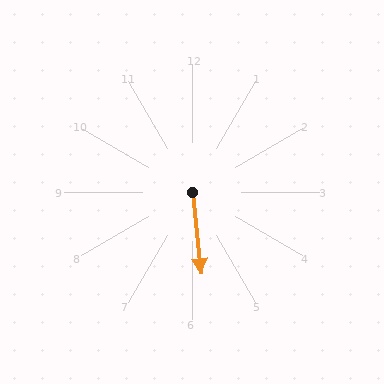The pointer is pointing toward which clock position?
Roughly 6 o'clock.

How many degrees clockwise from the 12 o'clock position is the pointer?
Approximately 174 degrees.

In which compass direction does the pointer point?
South.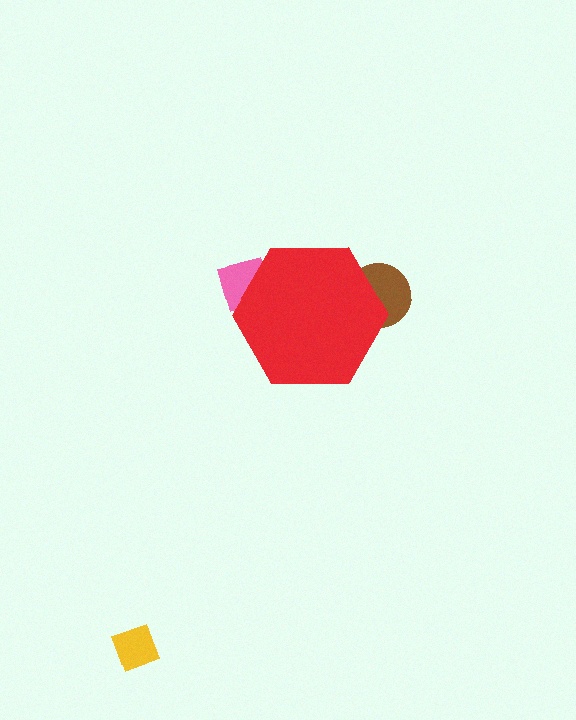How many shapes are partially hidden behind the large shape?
2 shapes are partially hidden.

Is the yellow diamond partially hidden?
No, the yellow diamond is fully visible.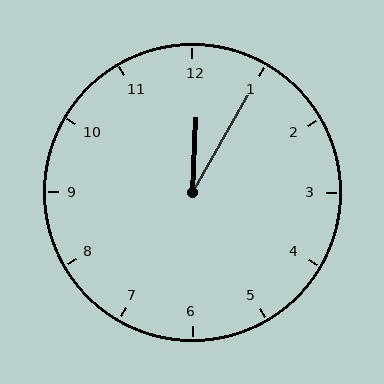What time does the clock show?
12:05.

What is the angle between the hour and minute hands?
Approximately 28 degrees.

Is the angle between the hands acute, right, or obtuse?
It is acute.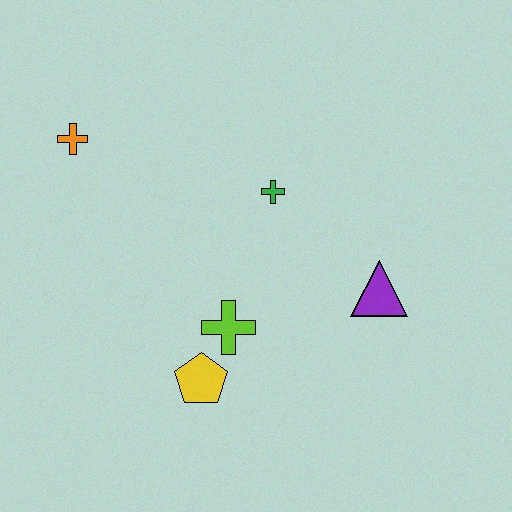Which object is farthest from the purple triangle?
The orange cross is farthest from the purple triangle.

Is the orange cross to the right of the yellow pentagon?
No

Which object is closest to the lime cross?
The yellow pentagon is closest to the lime cross.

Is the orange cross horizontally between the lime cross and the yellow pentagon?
No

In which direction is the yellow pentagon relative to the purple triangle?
The yellow pentagon is to the left of the purple triangle.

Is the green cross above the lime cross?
Yes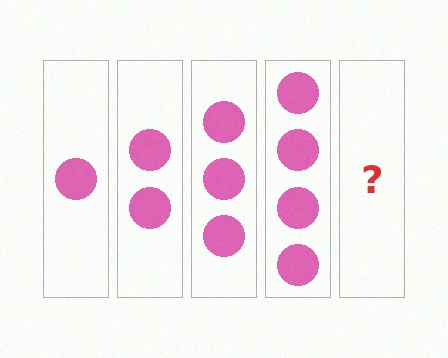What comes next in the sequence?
The next element should be 5 circles.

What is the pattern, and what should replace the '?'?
The pattern is that each step adds one more circle. The '?' should be 5 circles.